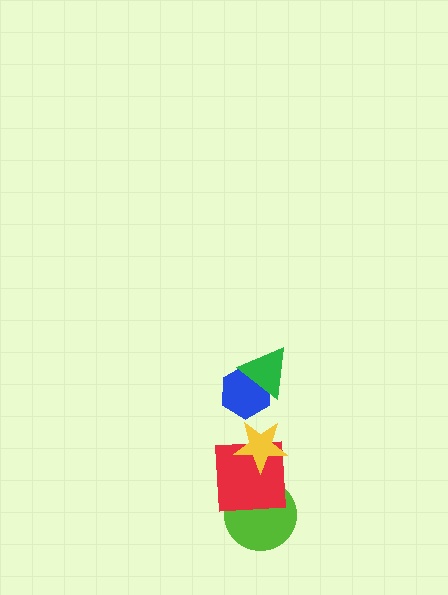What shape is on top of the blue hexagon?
The green triangle is on top of the blue hexagon.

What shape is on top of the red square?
The yellow star is on top of the red square.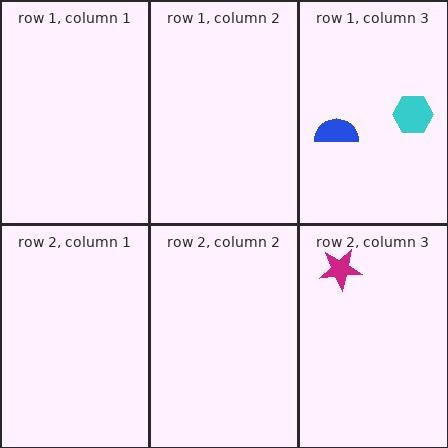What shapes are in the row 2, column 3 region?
The magenta star.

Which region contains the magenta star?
The row 2, column 3 region.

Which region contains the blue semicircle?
The row 1, column 3 region.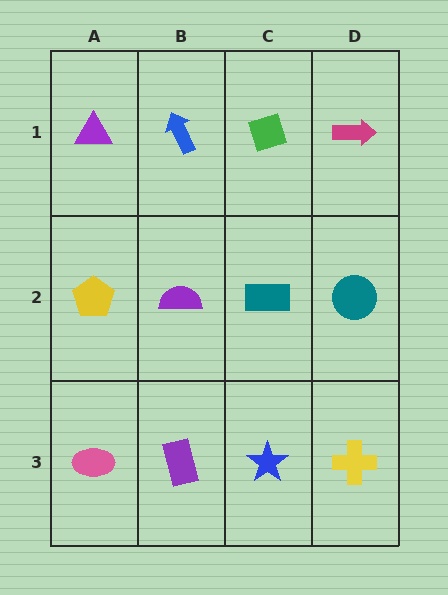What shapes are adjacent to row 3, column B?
A purple semicircle (row 2, column B), a pink ellipse (row 3, column A), a blue star (row 3, column C).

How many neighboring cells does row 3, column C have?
3.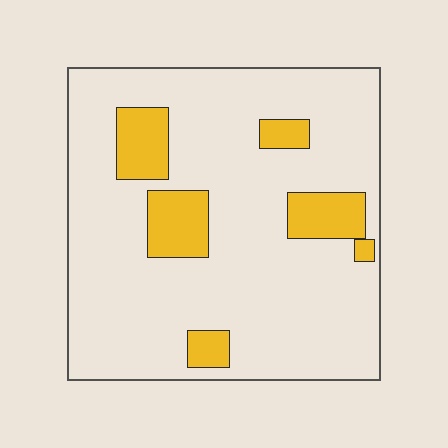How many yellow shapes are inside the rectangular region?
6.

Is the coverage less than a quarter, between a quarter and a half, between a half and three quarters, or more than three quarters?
Less than a quarter.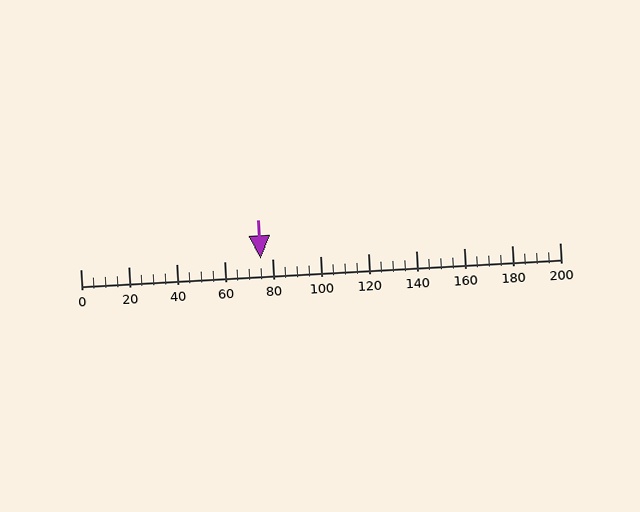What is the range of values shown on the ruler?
The ruler shows values from 0 to 200.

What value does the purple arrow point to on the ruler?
The purple arrow points to approximately 75.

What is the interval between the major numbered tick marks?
The major tick marks are spaced 20 units apart.